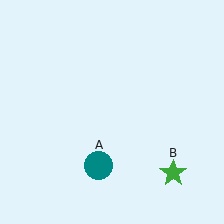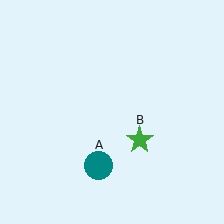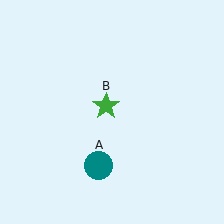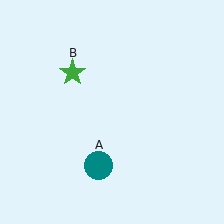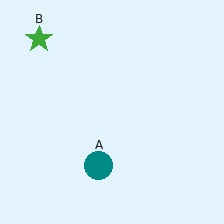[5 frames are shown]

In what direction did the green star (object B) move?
The green star (object B) moved up and to the left.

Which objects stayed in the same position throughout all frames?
Teal circle (object A) remained stationary.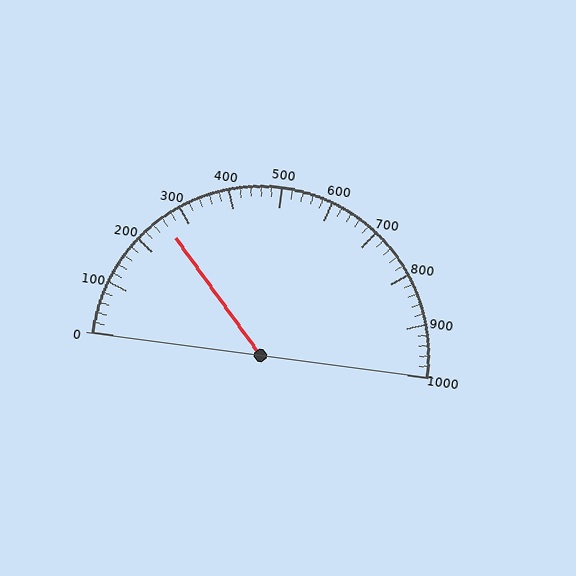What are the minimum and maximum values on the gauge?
The gauge ranges from 0 to 1000.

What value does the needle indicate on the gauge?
The needle indicates approximately 260.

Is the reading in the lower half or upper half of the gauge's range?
The reading is in the lower half of the range (0 to 1000).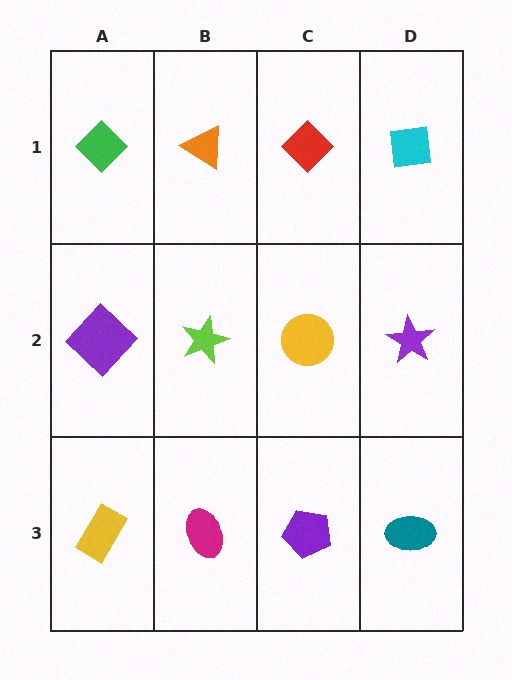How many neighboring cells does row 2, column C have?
4.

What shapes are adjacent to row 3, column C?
A yellow circle (row 2, column C), a magenta ellipse (row 3, column B), a teal ellipse (row 3, column D).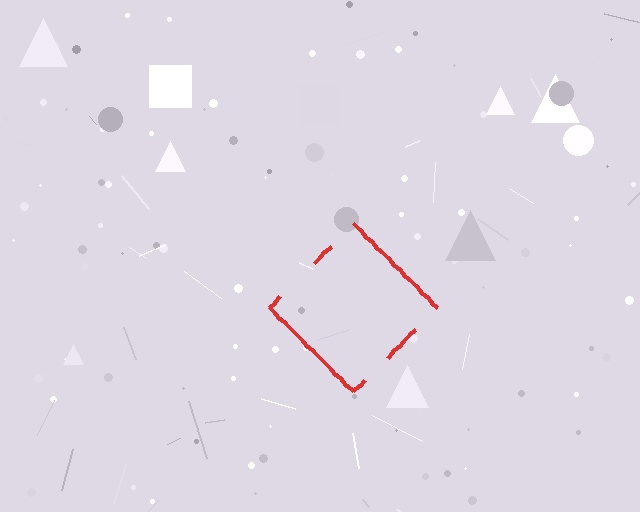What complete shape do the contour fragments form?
The contour fragments form a diamond.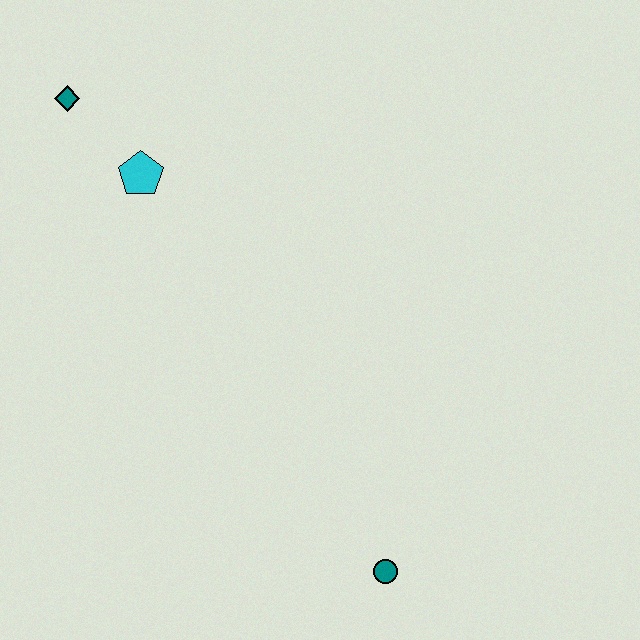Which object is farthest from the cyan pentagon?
The teal circle is farthest from the cyan pentagon.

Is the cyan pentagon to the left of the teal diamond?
No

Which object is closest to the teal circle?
The cyan pentagon is closest to the teal circle.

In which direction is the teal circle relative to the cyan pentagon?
The teal circle is below the cyan pentagon.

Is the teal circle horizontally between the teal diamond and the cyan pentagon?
No